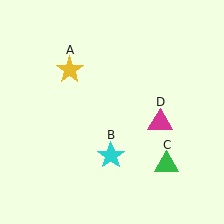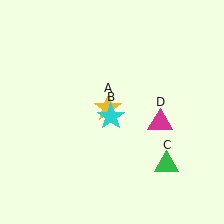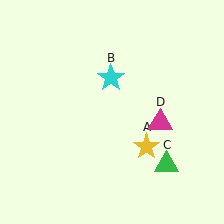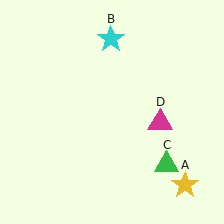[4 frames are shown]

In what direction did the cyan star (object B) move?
The cyan star (object B) moved up.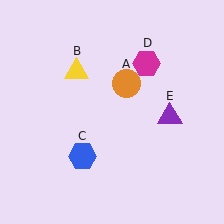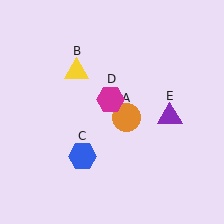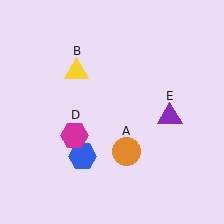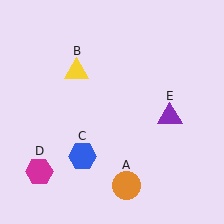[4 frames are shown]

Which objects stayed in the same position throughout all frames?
Yellow triangle (object B) and blue hexagon (object C) and purple triangle (object E) remained stationary.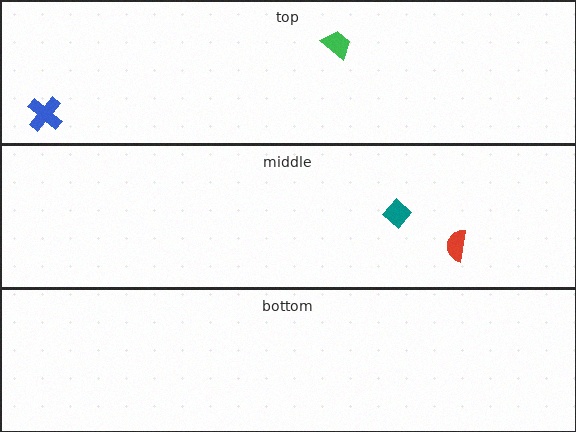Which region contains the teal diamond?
The middle region.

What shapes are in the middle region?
The red semicircle, the teal diamond.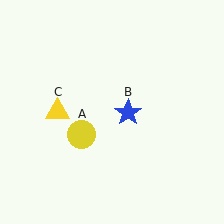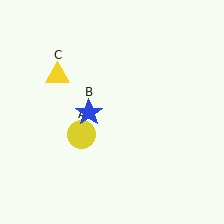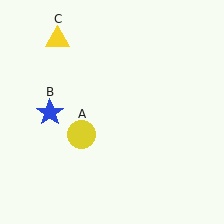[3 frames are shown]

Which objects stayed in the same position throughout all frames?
Yellow circle (object A) remained stationary.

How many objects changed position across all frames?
2 objects changed position: blue star (object B), yellow triangle (object C).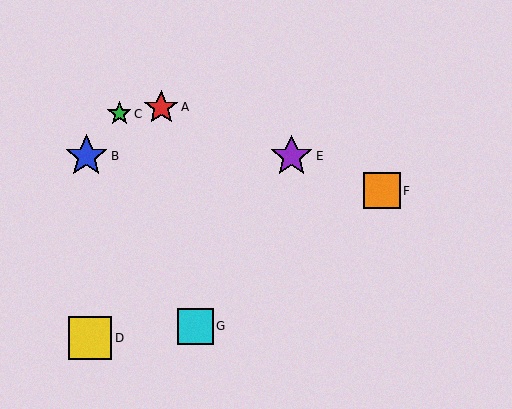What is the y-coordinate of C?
Object C is at y≈114.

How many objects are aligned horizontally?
2 objects (B, E) are aligned horizontally.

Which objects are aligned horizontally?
Objects B, E are aligned horizontally.